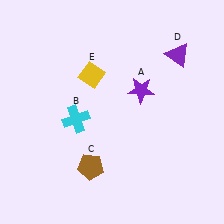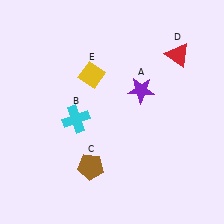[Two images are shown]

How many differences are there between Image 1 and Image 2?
There is 1 difference between the two images.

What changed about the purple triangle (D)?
In Image 1, D is purple. In Image 2, it changed to red.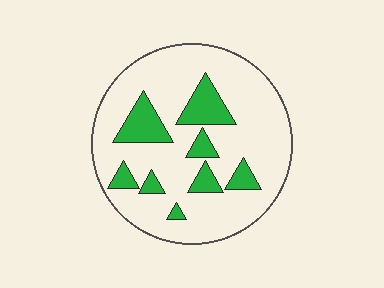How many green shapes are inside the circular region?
8.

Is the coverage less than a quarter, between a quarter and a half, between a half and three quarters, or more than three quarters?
Less than a quarter.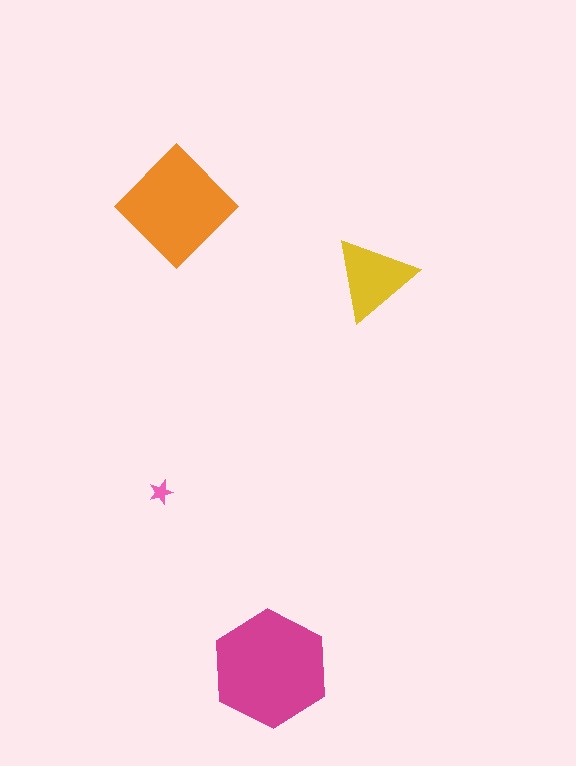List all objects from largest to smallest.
The magenta hexagon, the orange diamond, the yellow triangle, the pink star.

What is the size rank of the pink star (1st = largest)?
4th.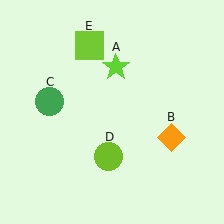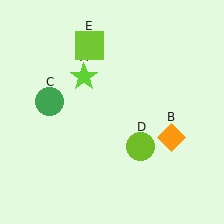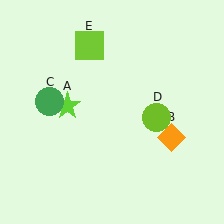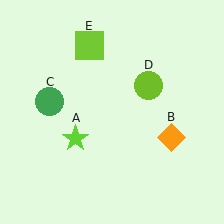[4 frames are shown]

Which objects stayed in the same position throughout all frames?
Orange diamond (object B) and green circle (object C) and lime square (object E) remained stationary.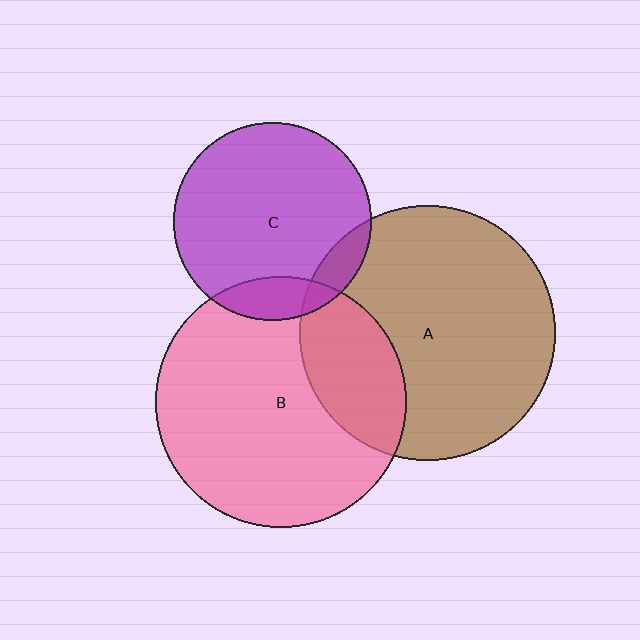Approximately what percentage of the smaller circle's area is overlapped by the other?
Approximately 15%.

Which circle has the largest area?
Circle A (brown).